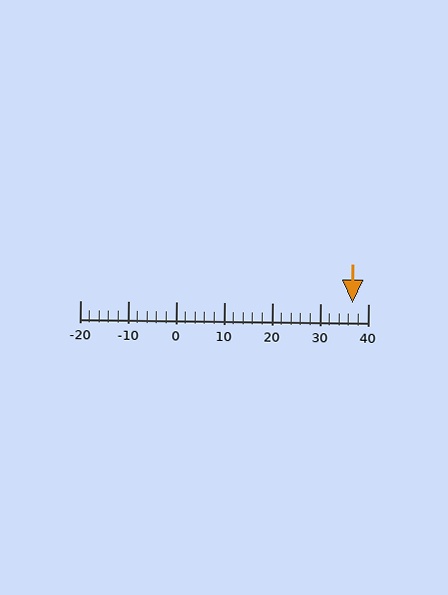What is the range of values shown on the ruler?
The ruler shows values from -20 to 40.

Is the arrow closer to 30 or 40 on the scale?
The arrow is closer to 40.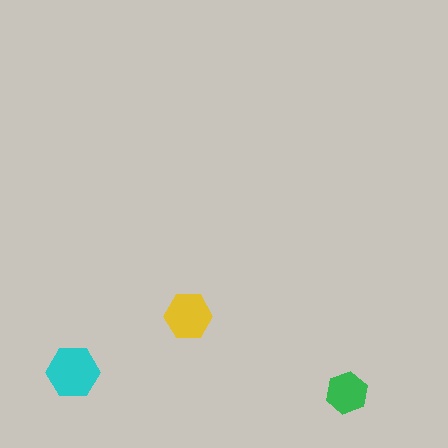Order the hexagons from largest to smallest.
the cyan one, the yellow one, the green one.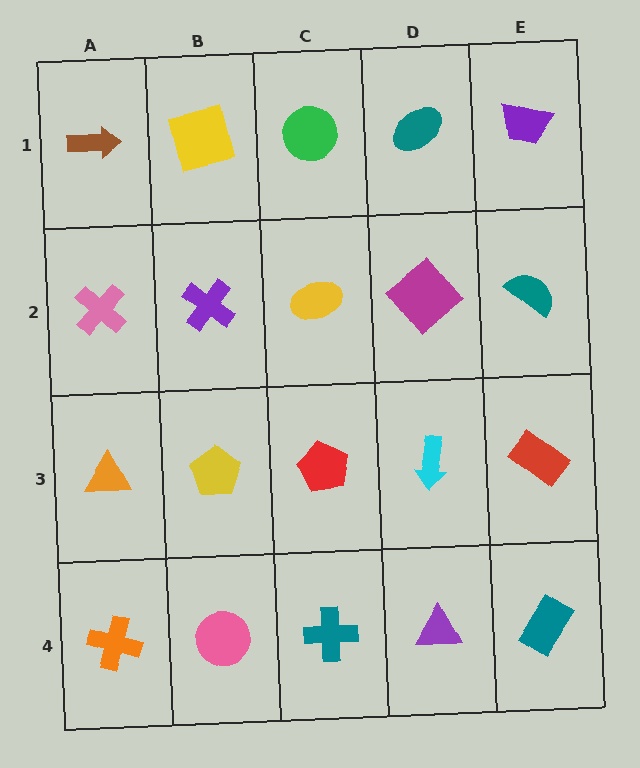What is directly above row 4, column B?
A yellow pentagon.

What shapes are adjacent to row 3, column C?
A yellow ellipse (row 2, column C), a teal cross (row 4, column C), a yellow pentagon (row 3, column B), a cyan arrow (row 3, column D).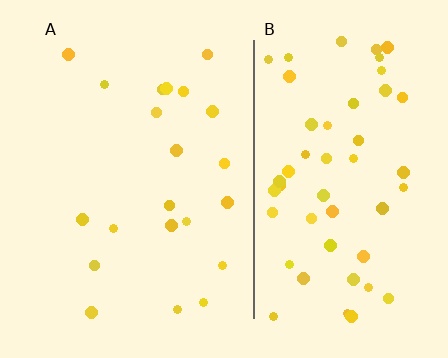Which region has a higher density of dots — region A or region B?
B (the right).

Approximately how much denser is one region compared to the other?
Approximately 2.5× — region B over region A.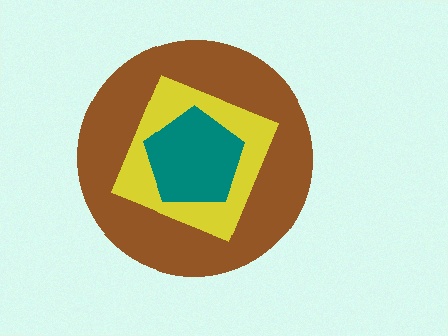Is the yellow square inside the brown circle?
Yes.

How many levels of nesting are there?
3.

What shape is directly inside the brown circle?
The yellow square.